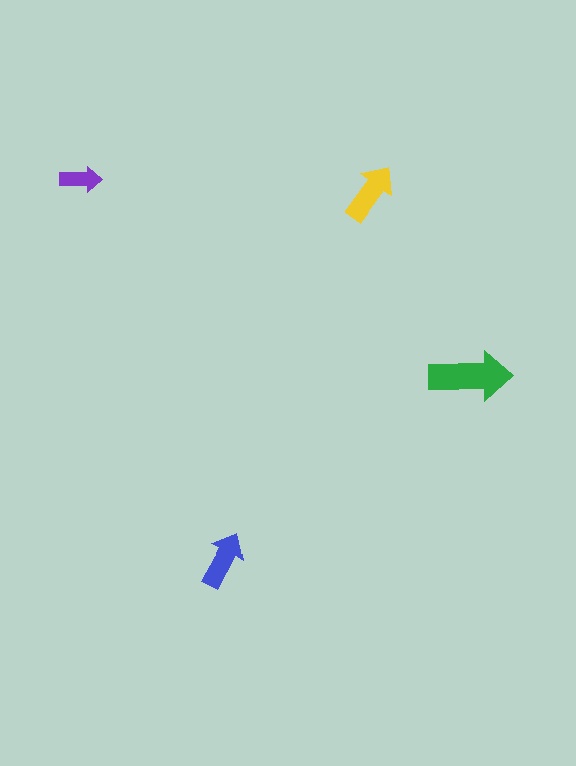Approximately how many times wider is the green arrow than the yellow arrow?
About 1.5 times wider.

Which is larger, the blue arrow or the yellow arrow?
The yellow one.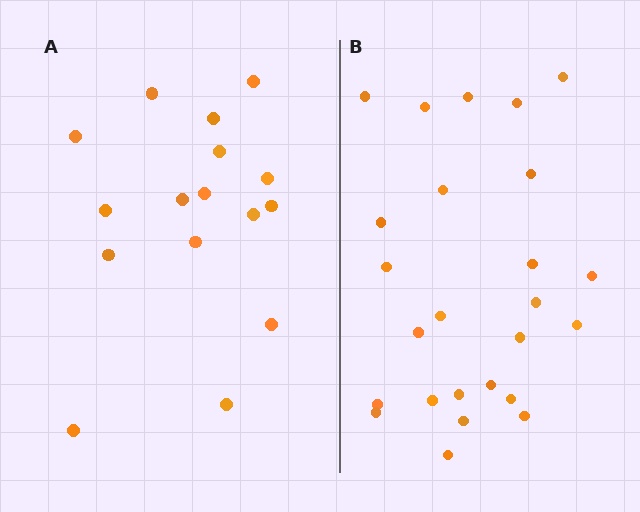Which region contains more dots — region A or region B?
Region B (the right region) has more dots.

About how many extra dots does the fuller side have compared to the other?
Region B has roughly 8 or so more dots than region A.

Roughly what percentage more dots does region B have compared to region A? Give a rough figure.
About 55% more.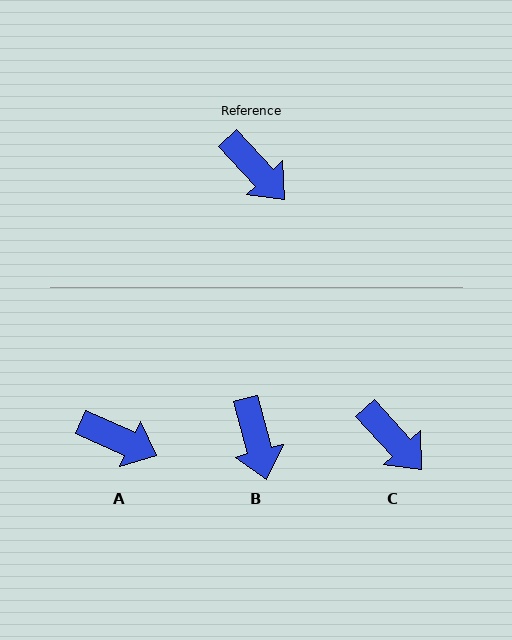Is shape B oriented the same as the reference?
No, it is off by about 28 degrees.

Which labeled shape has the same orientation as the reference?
C.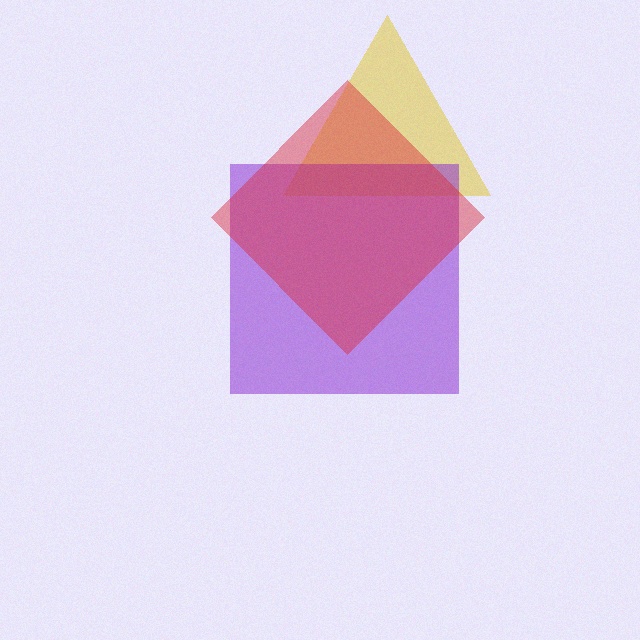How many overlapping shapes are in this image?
There are 3 overlapping shapes in the image.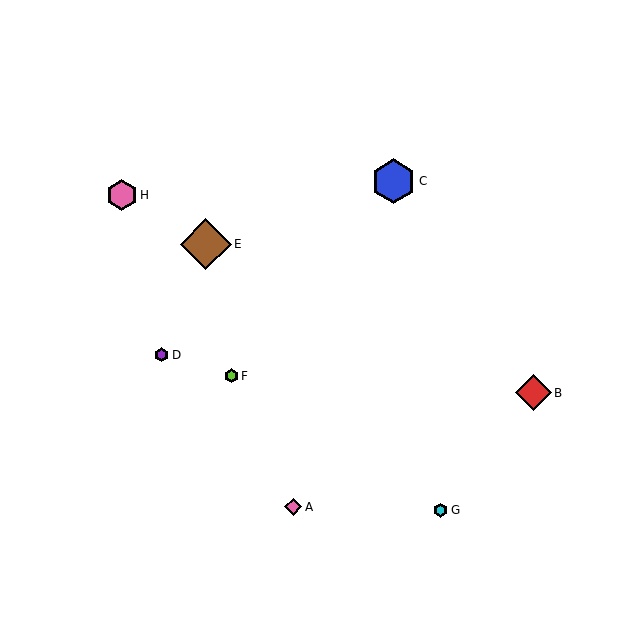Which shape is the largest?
The brown diamond (labeled E) is the largest.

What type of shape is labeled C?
Shape C is a blue hexagon.